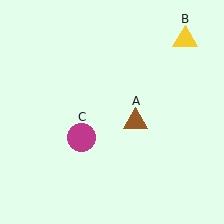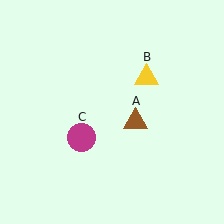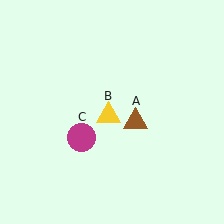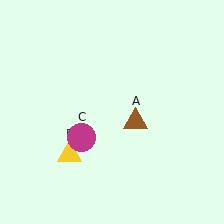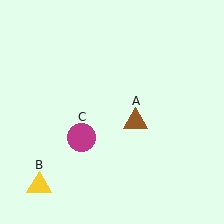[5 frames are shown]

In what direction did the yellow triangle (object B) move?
The yellow triangle (object B) moved down and to the left.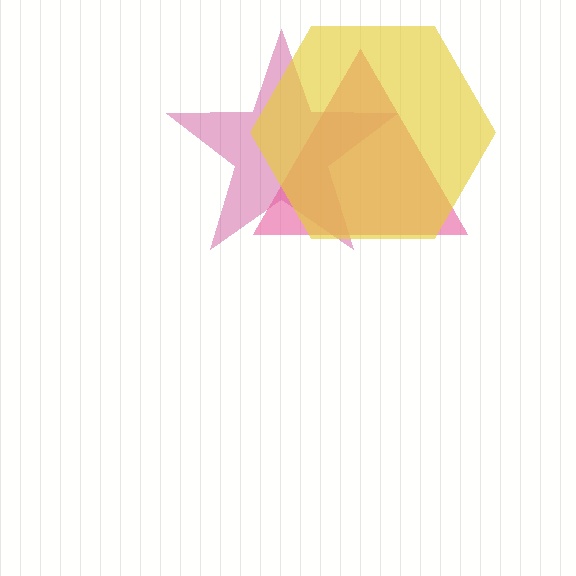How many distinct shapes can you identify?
There are 3 distinct shapes: a magenta star, a pink triangle, a yellow hexagon.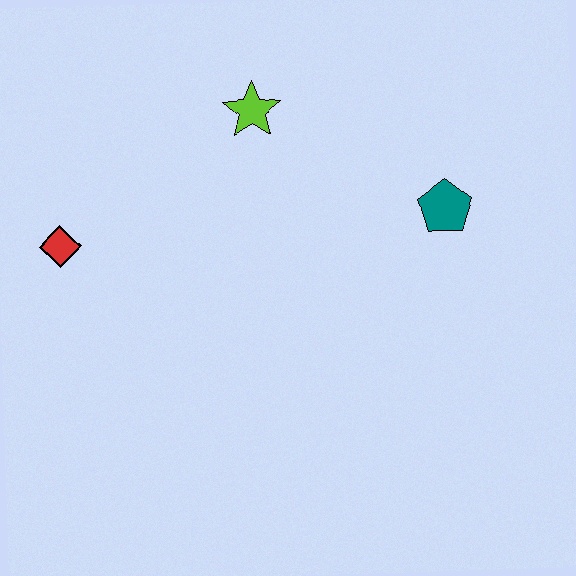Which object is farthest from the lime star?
The red diamond is farthest from the lime star.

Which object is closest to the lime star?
The teal pentagon is closest to the lime star.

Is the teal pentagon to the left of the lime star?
No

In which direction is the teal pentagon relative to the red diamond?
The teal pentagon is to the right of the red diamond.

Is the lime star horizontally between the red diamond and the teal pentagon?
Yes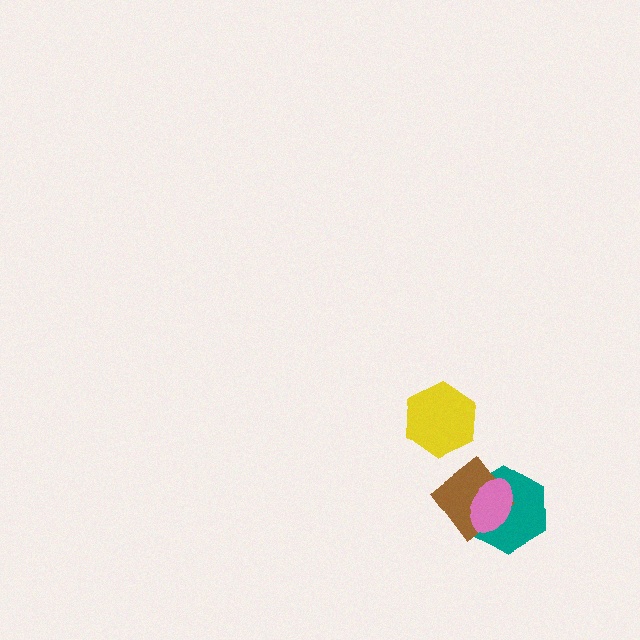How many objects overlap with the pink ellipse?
2 objects overlap with the pink ellipse.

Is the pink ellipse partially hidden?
No, no other shape covers it.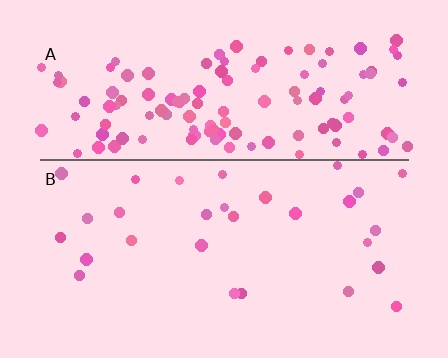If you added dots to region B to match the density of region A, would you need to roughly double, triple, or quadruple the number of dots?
Approximately quadruple.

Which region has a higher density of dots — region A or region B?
A (the top).